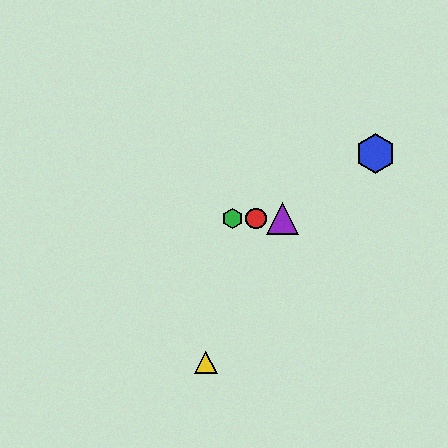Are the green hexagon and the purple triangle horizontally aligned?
Yes, both are at y≈218.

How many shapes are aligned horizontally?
3 shapes (the red circle, the green hexagon, the purple triangle) are aligned horizontally.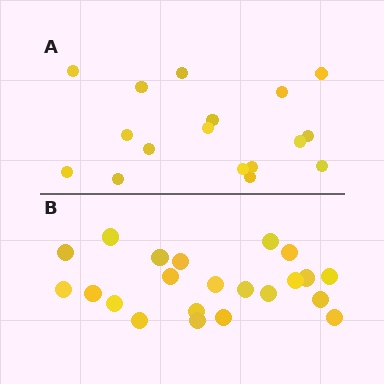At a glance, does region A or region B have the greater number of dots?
Region B (the bottom region) has more dots.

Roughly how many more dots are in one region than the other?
Region B has about 5 more dots than region A.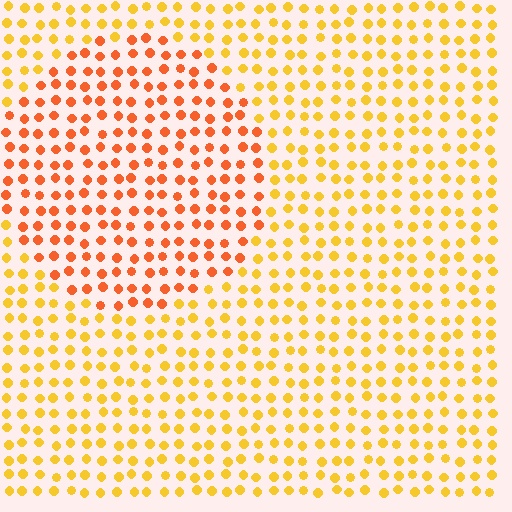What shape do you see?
I see a circle.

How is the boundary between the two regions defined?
The boundary is defined purely by a slight shift in hue (about 31 degrees). Spacing, size, and orientation are identical on both sides.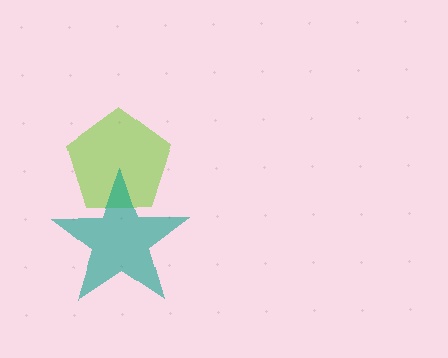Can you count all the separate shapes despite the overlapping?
Yes, there are 2 separate shapes.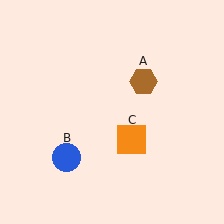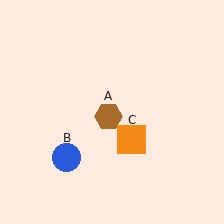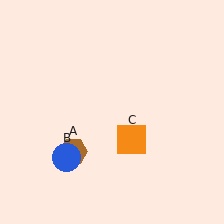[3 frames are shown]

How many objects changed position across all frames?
1 object changed position: brown hexagon (object A).